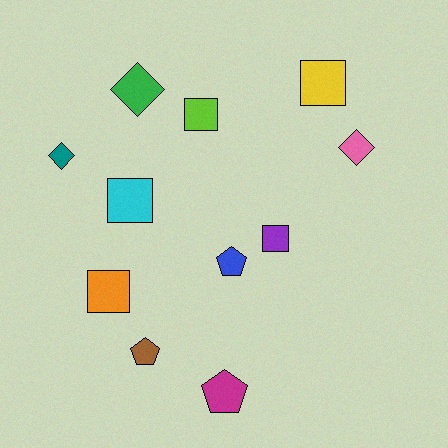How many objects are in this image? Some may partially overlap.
There are 11 objects.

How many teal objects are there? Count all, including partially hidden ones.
There is 1 teal object.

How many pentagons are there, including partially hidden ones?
There are 3 pentagons.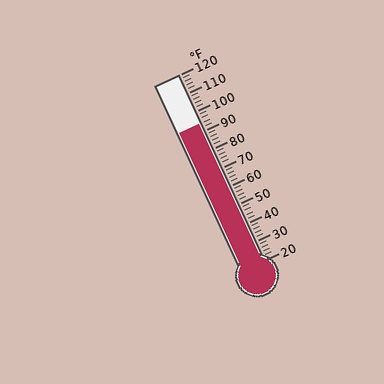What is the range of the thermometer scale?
The thermometer scale ranges from 20°F to 120°F.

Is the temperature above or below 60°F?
The temperature is above 60°F.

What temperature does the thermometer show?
The thermometer shows approximately 94°F.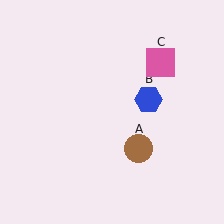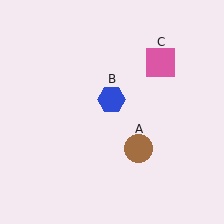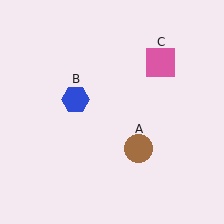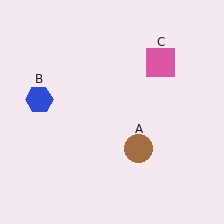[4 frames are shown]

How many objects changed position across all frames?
1 object changed position: blue hexagon (object B).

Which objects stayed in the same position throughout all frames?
Brown circle (object A) and pink square (object C) remained stationary.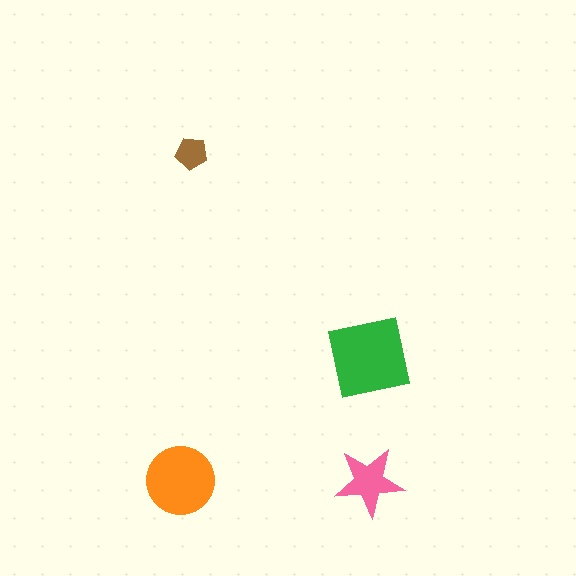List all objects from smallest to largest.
The brown pentagon, the pink star, the orange circle, the green square.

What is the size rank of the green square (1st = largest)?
1st.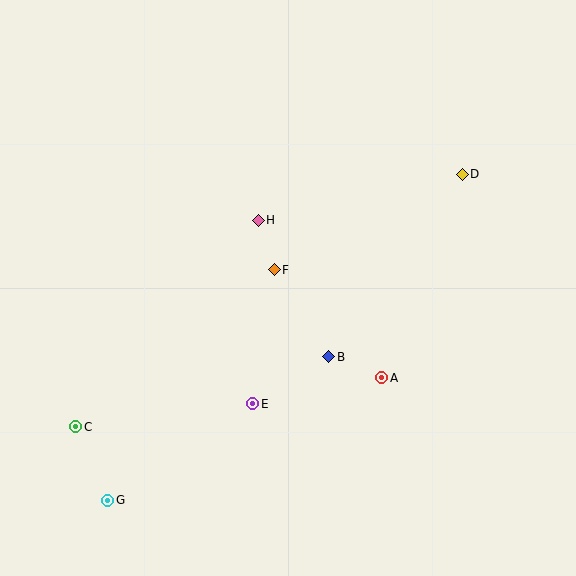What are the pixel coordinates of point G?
Point G is at (108, 500).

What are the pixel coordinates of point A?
Point A is at (382, 378).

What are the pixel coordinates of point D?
Point D is at (462, 174).